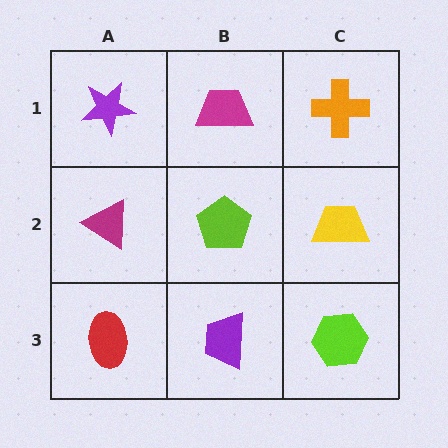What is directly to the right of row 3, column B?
A lime hexagon.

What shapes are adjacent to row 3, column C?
A yellow trapezoid (row 2, column C), a purple trapezoid (row 3, column B).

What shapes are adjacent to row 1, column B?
A lime pentagon (row 2, column B), a purple star (row 1, column A), an orange cross (row 1, column C).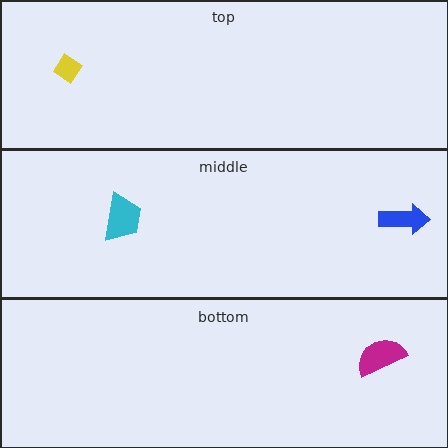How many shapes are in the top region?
1.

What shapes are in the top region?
The yellow diamond.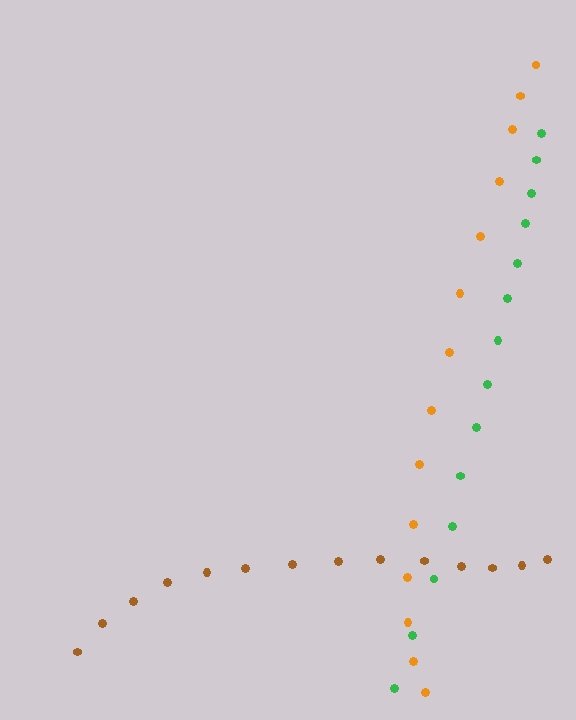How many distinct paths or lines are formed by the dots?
There are 3 distinct paths.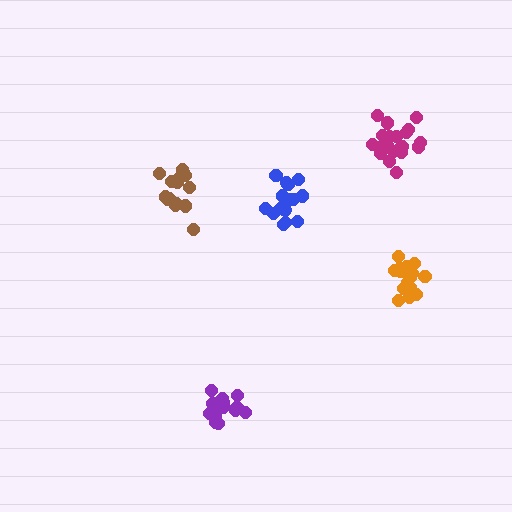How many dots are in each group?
Group 1: 15 dots, Group 2: 16 dots, Group 3: 20 dots, Group 4: 16 dots, Group 5: 16 dots (83 total).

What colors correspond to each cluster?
The clusters are colored: blue, brown, magenta, purple, orange.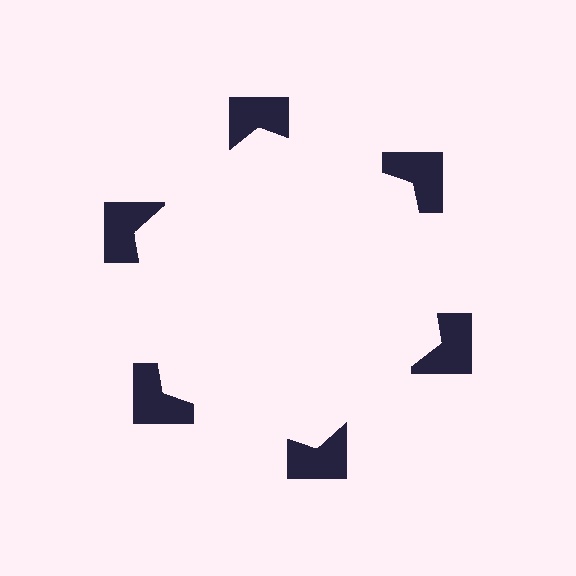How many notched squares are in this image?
There are 6 — one at each vertex of the illusory hexagon.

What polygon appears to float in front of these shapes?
An illusory hexagon — its edges are inferred from the aligned wedge cuts in the notched squares, not physically drawn.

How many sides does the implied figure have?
6 sides.